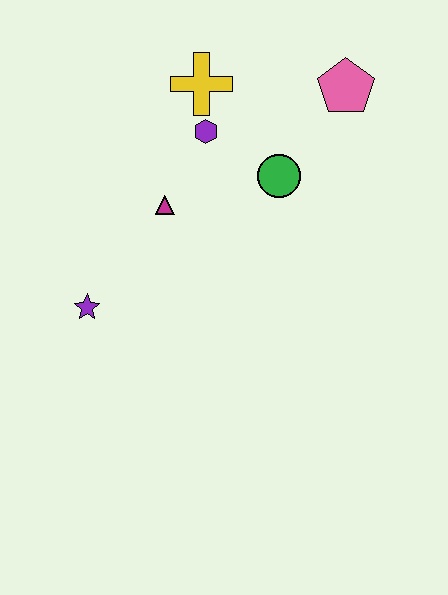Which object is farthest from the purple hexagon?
The purple star is farthest from the purple hexagon.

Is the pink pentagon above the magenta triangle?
Yes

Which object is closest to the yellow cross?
The purple hexagon is closest to the yellow cross.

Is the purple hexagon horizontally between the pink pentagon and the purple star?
Yes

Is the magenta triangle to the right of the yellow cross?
No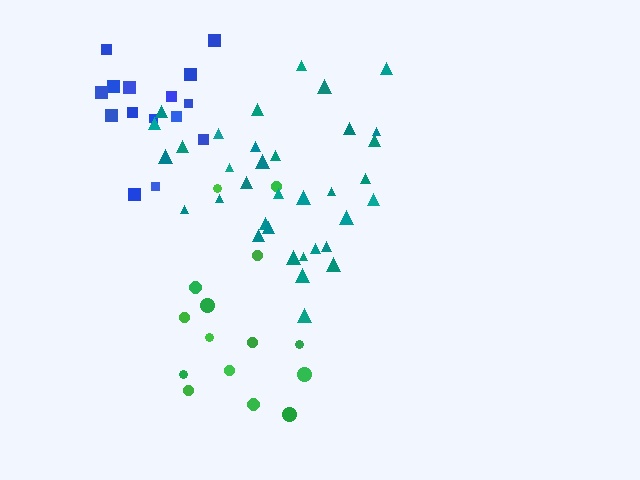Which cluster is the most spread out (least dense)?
Green.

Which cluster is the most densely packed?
Blue.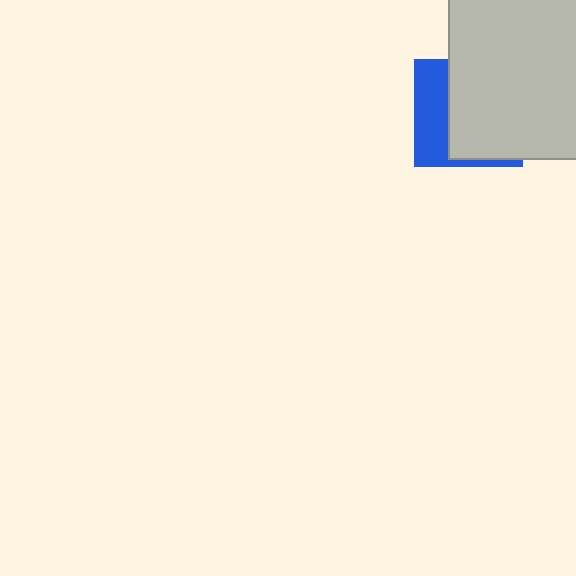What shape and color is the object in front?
The object in front is a light gray square.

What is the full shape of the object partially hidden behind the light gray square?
The partially hidden object is a blue square.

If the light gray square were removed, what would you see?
You would see the complete blue square.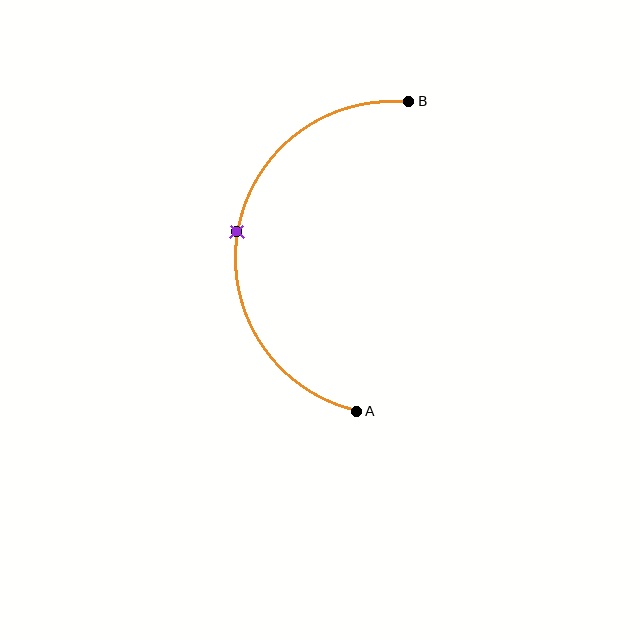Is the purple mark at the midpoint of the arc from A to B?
Yes. The purple mark lies on the arc at equal arc-length from both A and B — it is the arc midpoint.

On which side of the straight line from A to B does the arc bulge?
The arc bulges to the left of the straight line connecting A and B.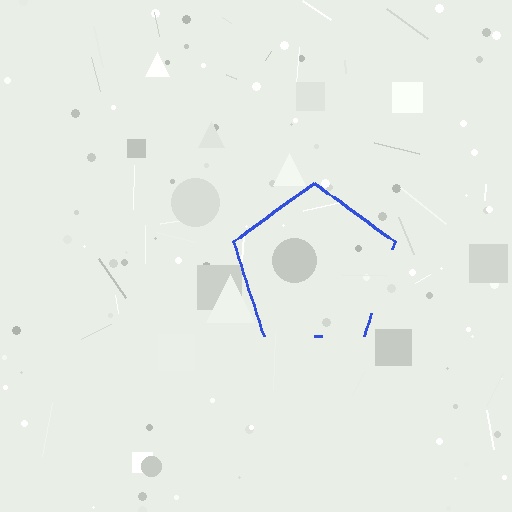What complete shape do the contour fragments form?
The contour fragments form a pentagon.